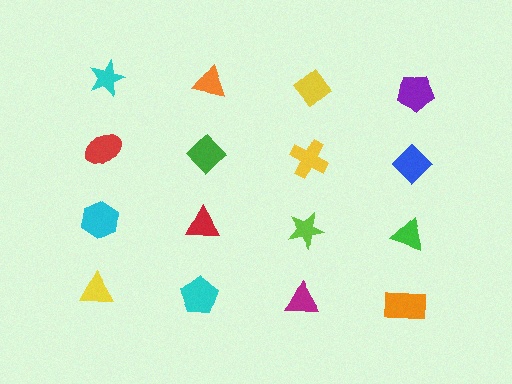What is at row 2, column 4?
A blue diamond.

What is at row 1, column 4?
A purple pentagon.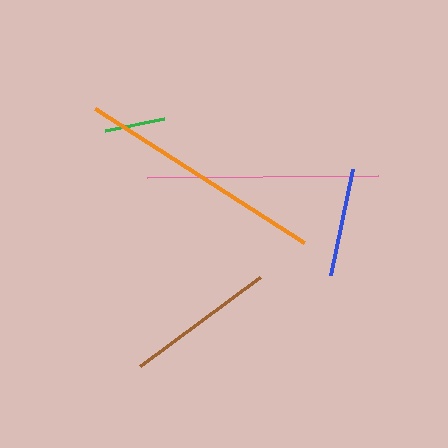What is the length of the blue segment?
The blue segment is approximately 109 pixels long.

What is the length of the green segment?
The green segment is approximately 60 pixels long.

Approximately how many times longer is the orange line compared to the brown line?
The orange line is approximately 1.7 times the length of the brown line.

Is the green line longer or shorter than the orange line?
The orange line is longer than the green line.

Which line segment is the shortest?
The green line is the shortest at approximately 60 pixels.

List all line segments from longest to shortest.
From longest to shortest: orange, pink, brown, blue, green.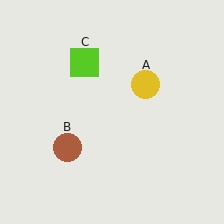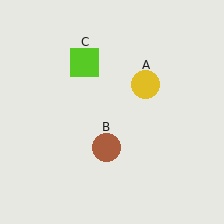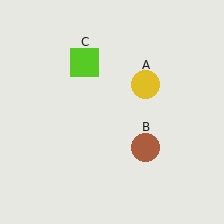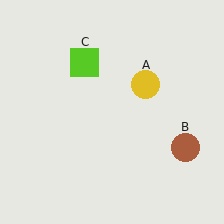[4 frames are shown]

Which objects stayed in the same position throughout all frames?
Yellow circle (object A) and lime square (object C) remained stationary.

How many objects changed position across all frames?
1 object changed position: brown circle (object B).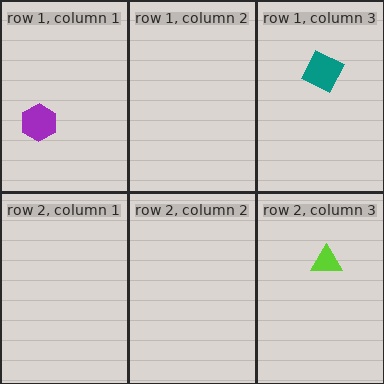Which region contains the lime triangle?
The row 2, column 3 region.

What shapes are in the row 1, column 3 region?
The teal diamond.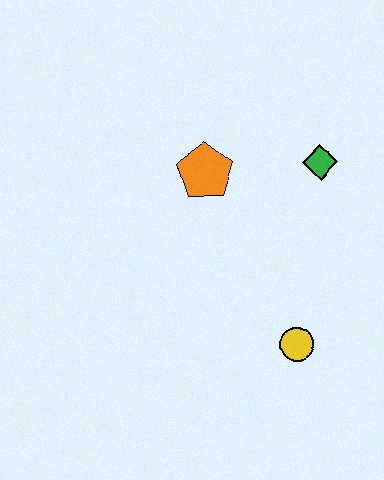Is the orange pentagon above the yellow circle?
Yes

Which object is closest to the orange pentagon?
The green diamond is closest to the orange pentagon.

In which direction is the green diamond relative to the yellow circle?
The green diamond is above the yellow circle.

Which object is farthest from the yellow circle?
The orange pentagon is farthest from the yellow circle.